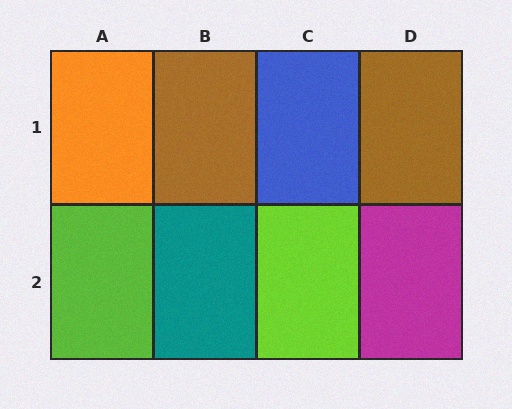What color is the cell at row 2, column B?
Teal.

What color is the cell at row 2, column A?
Lime.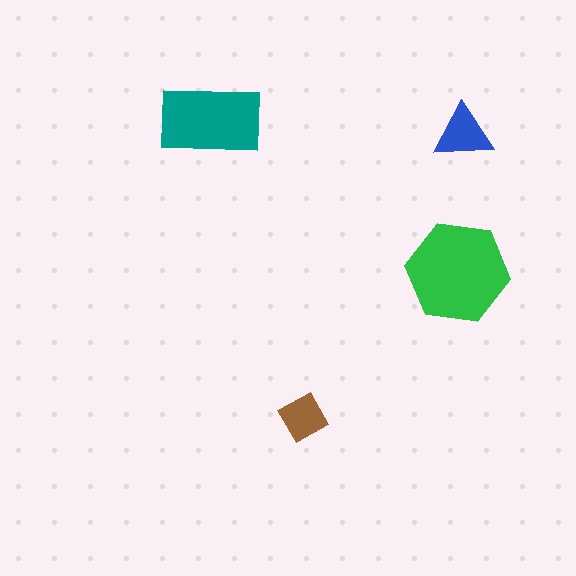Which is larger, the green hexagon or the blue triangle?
The green hexagon.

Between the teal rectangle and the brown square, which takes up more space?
The teal rectangle.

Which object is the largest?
The green hexagon.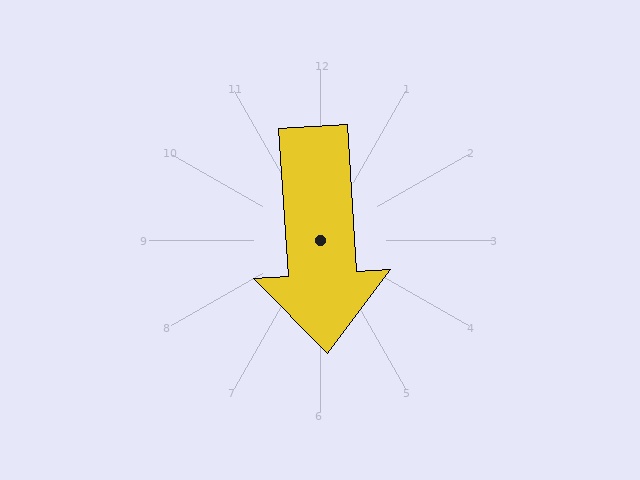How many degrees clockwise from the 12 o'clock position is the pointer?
Approximately 176 degrees.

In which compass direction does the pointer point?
South.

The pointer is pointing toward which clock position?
Roughly 6 o'clock.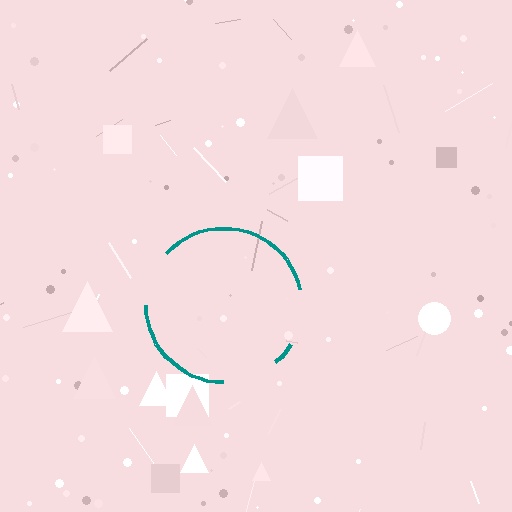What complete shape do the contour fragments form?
The contour fragments form a circle.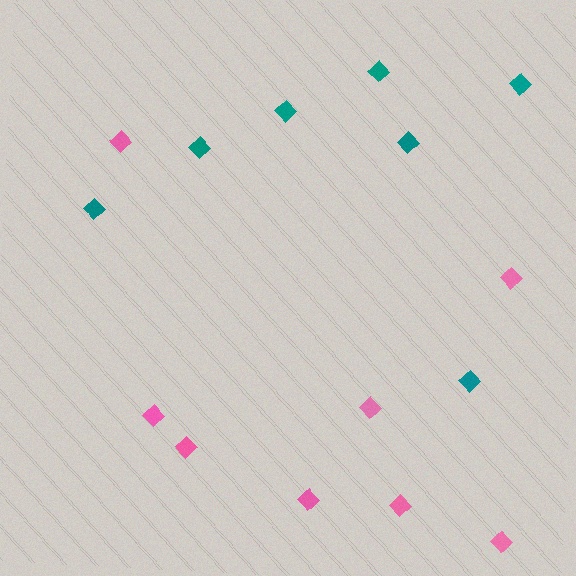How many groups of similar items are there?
There are 2 groups: one group of teal diamonds (7) and one group of pink diamonds (8).